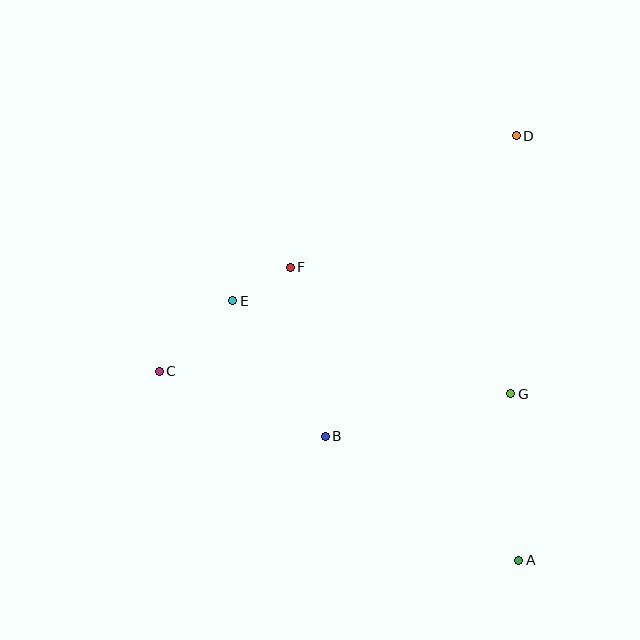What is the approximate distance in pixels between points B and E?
The distance between B and E is approximately 164 pixels.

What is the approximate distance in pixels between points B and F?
The distance between B and F is approximately 172 pixels.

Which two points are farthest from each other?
Points C and D are farthest from each other.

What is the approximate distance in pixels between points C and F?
The distance between C and F is approximately 167 pixels.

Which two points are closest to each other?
Points E and F are closest to each other.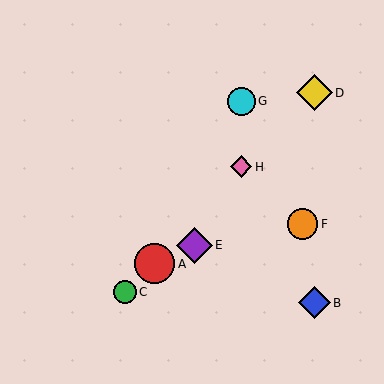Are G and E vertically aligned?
No, G is at x≈241 and E is at x≈194.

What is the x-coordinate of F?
Object F is at x≈303.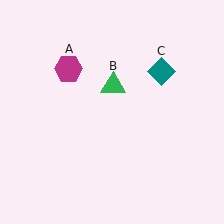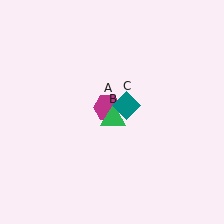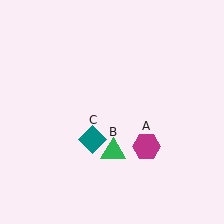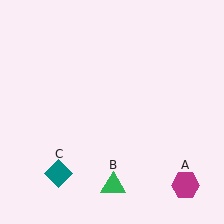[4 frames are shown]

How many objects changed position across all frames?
3 objects changed position: magenta hexagon (object A), green triangle (object B), teal diamond (object C).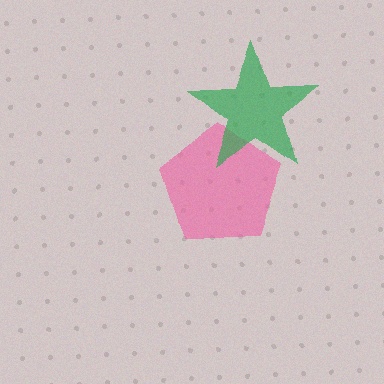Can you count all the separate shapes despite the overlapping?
Yes, there are 2 separate shapes.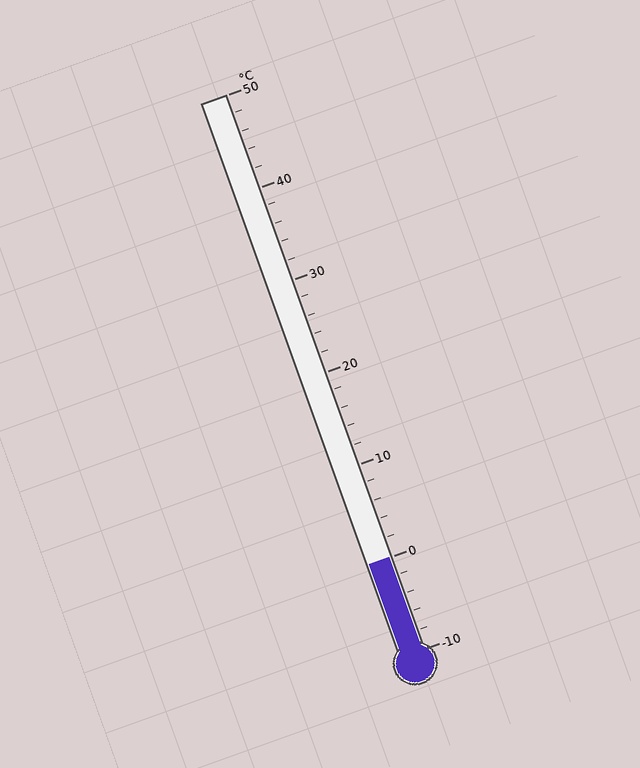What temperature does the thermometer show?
The thermometer shows approximately 0°C.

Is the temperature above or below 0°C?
The temperature is at 0°C.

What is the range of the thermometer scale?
The thermometer scale ranges from -10°C to 50°C.